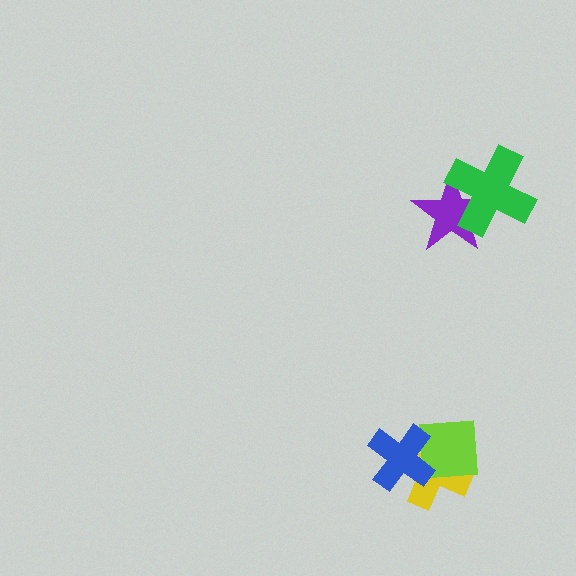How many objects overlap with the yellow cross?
2 objects overlap with the yellow cross.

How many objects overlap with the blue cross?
2 objects overlap with the blue cross.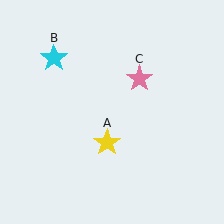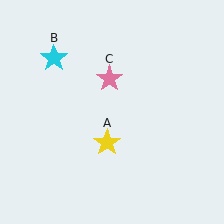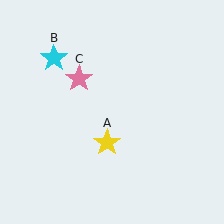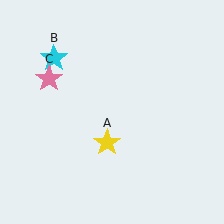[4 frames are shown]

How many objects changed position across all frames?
1 object changed position: pink star (object C).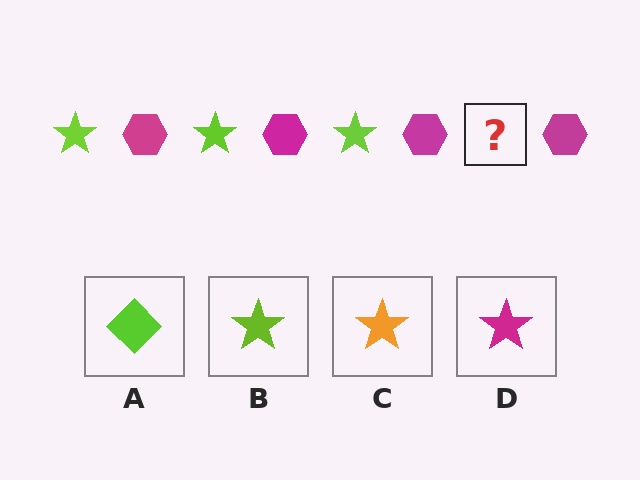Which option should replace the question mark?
Option B.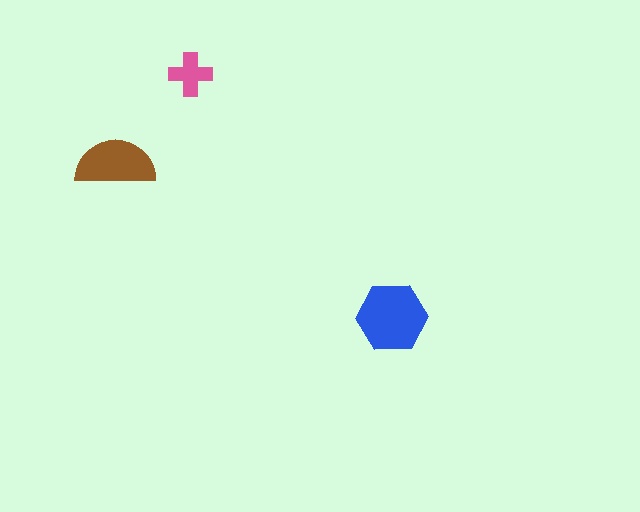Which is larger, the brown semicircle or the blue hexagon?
The blue hexagon.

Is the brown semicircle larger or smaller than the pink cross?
Larger.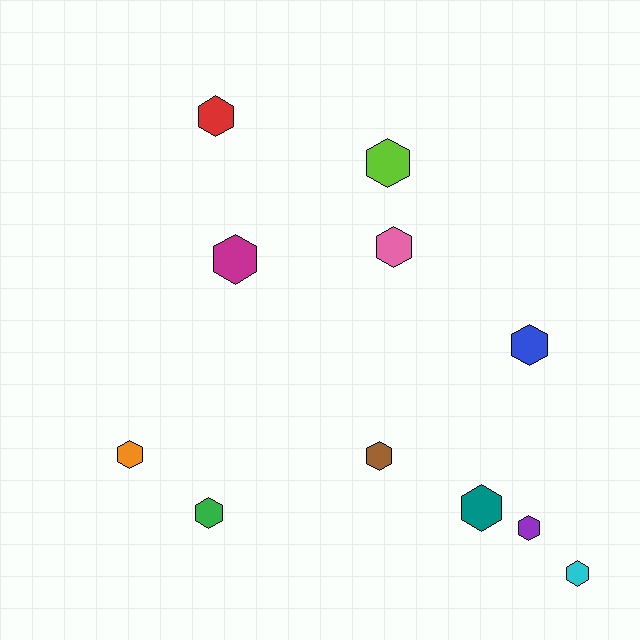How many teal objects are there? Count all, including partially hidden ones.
There is 1 teal object.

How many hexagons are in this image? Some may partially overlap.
There are 11 hexagons.